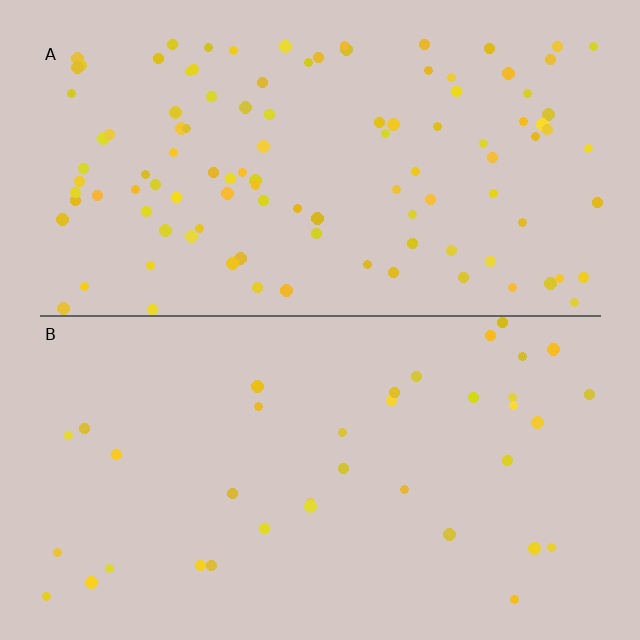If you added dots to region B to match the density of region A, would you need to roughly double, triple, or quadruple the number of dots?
Approximately triple.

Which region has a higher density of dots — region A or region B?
A (the top).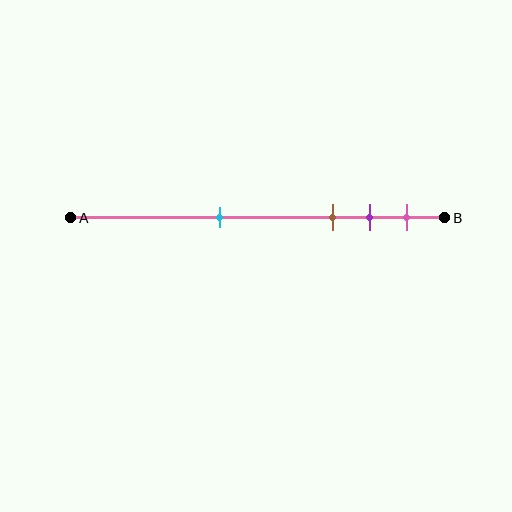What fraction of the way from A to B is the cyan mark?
The cyan mark is approximately 40% (0.4) of the way from A to B.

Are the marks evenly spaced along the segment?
No, the marks are not evenly spaced.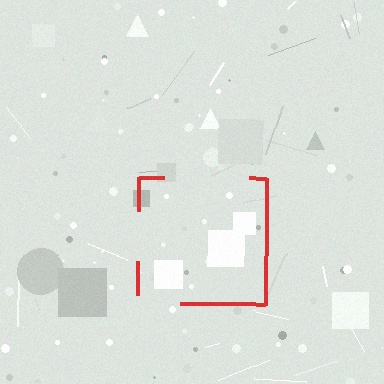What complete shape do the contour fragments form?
The contour fragments form a square.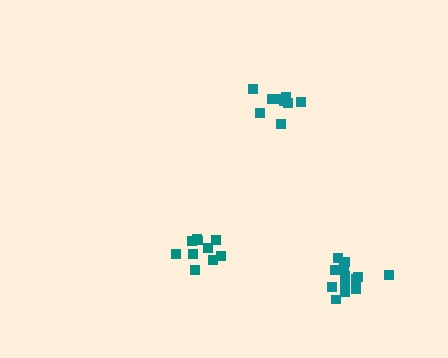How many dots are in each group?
Group 1: 10 dots, Group 2: 9 dots, Group 3: 13 dots (32 total).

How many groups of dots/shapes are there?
There are 3 groups.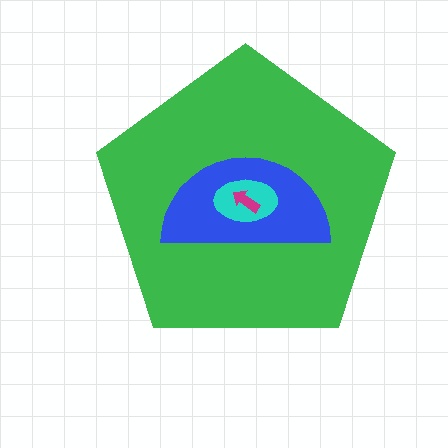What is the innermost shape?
The magenta arrow.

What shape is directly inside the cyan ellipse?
The magenta arrow.